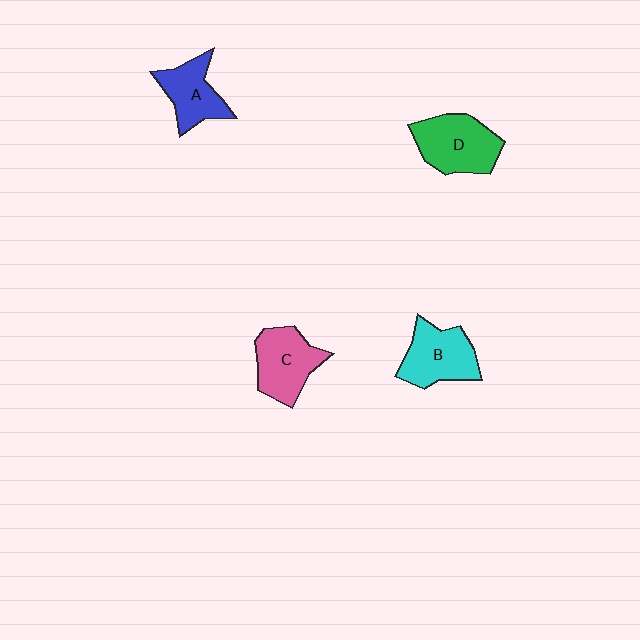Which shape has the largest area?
Shape D (green).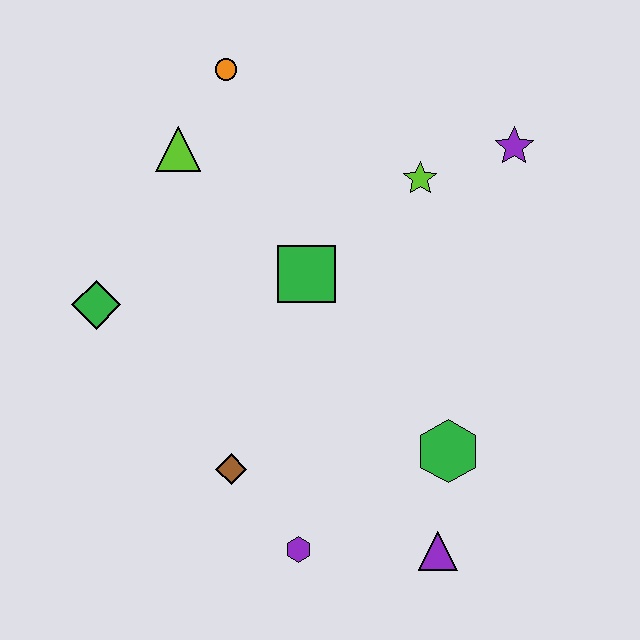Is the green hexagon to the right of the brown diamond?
Yes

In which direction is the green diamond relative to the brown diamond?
The green diamond is above the brown diamond.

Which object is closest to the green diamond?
The lime triangle is closest to the green diamond.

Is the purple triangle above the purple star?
No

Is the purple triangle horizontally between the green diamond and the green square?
No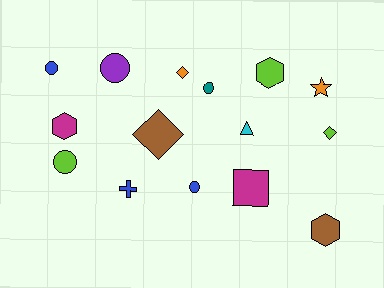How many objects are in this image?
There are 15 objects.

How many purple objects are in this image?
There is 1 purple object.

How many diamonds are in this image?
There are 3 diamonds.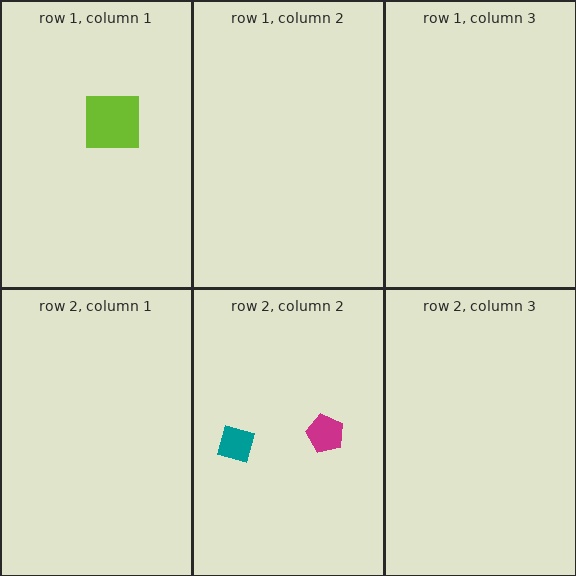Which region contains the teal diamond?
The row 2, column 2 region.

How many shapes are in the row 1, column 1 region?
1.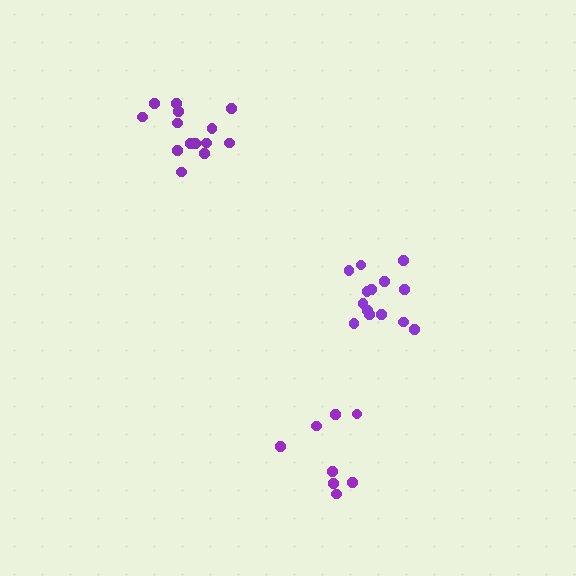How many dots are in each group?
Group 1: 8 dots, Group 2: 14 dots, Group 3: 14 dots (36 total).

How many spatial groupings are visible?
There are 3 spatial groupings.